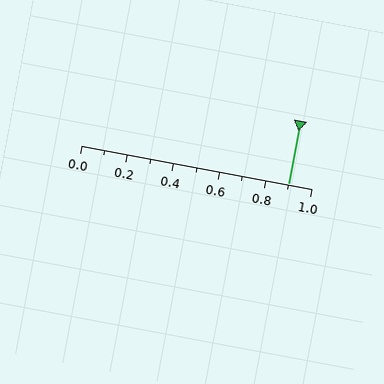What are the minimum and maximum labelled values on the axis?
The axis runs from 0.0 to 1.0.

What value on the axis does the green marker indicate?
The marker indicates approximately 0.9.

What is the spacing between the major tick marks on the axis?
The major ticks are spaced 0.2 apart.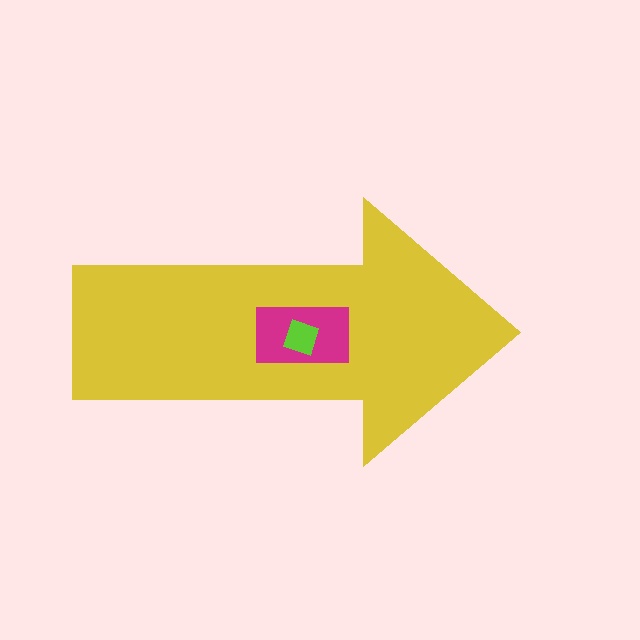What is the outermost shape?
The yellow arrow.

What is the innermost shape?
The lime diamond.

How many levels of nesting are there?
3.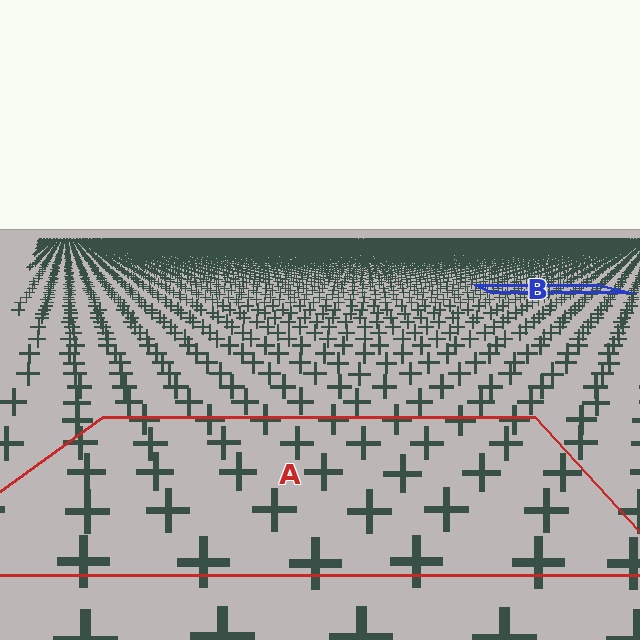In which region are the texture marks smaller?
The texture marks are smaller in region B, because it is farther away.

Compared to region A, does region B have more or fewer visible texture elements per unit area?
Region B has more texture elements per unit area — they are packed more densely because it is farther away.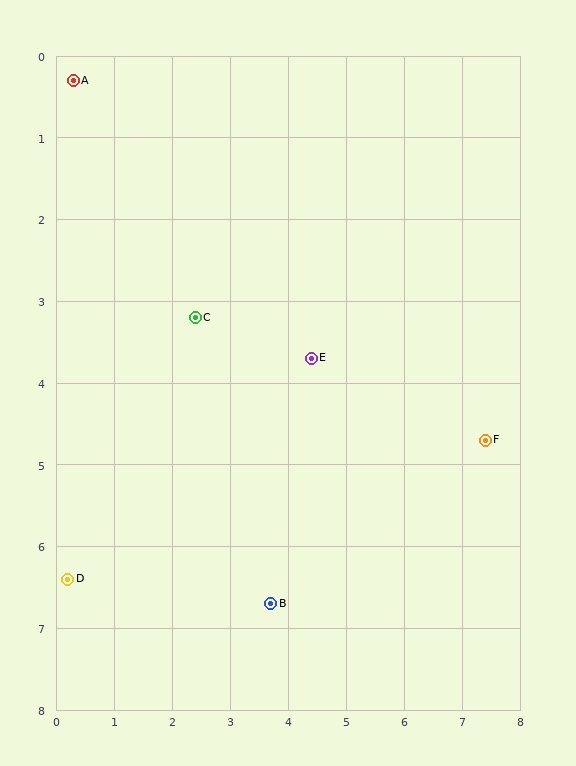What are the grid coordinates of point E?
Point E is at approximately (4.4, 3.7).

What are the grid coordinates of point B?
Point B is at approximately (3.7, 6.7).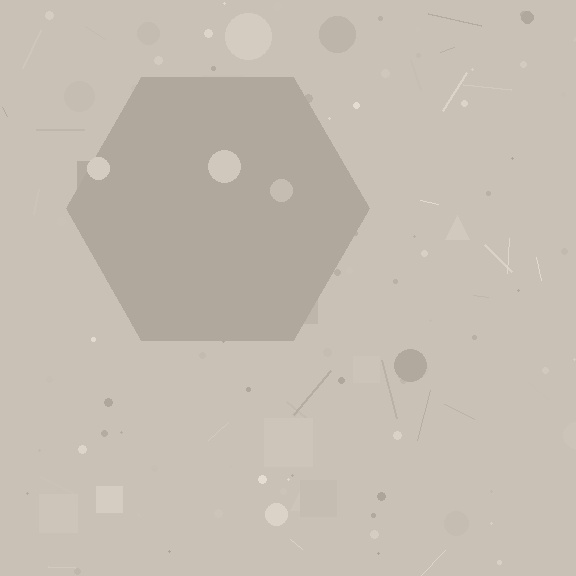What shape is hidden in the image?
A hexagon is hidden in the image.